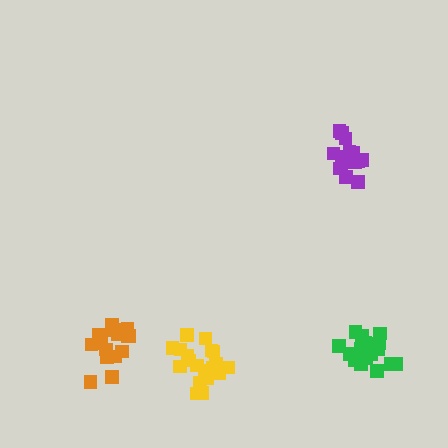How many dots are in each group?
Group 1: 19 dots, Group 2: 20 dots, Group 3: 17 dots, Group 4: 19 dots (75 total).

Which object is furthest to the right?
The green cluster is rightmost.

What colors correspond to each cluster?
The clusters are colored: orange, green, purple, yellow.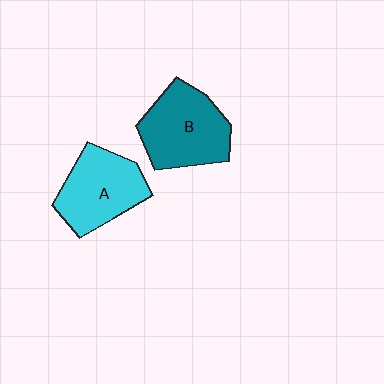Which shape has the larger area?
Shape B (teal).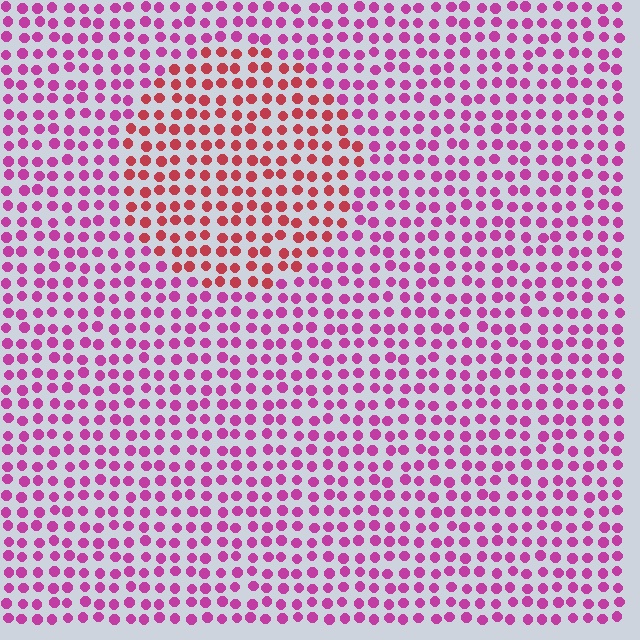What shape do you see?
I see a circle.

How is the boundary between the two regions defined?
The boundary is defined purely by a slight shift in hue (about 40 degrees). Spacing, size, and orientation are identical on both sides.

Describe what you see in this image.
The image is filled with small magenta elements in a uniform arrangement. A circle-shaped region is visible where the elements are tinted to a slightly different hue, forming a subtle color boundary.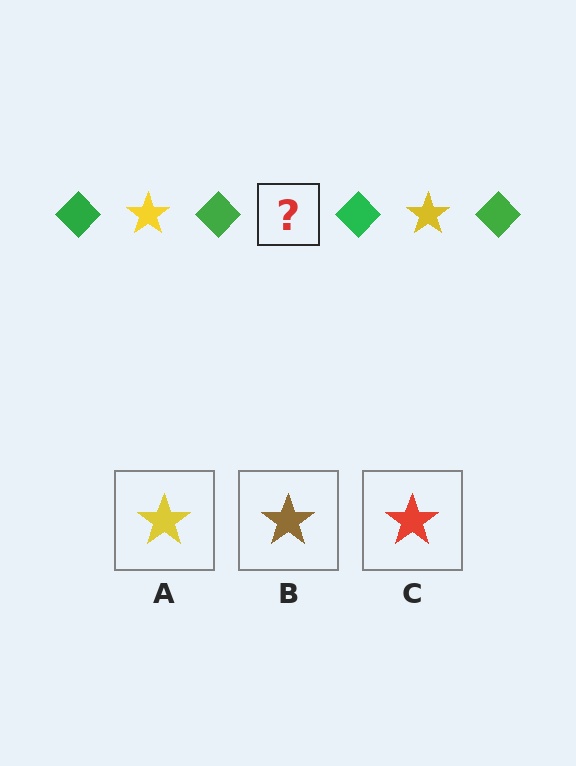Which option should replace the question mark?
Option A.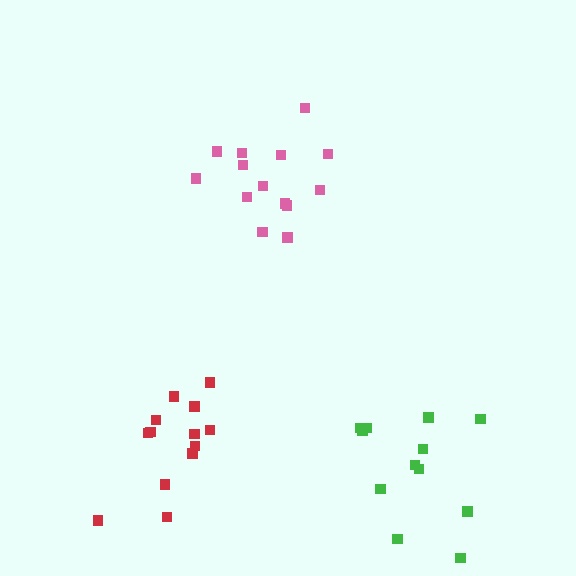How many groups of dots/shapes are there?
There are 3 groups.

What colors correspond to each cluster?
The clusters are colored: pink, red, green.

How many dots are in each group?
Group 1: 14 dots, Group 2: 13 dots, Group 3: 12 dots (39 total).